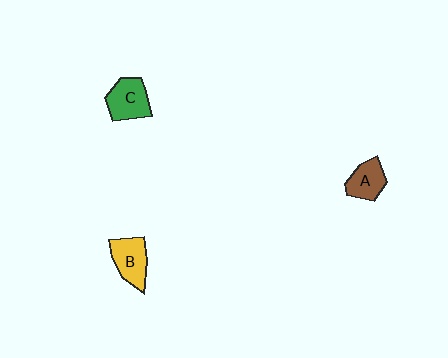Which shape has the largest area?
Shape C (green).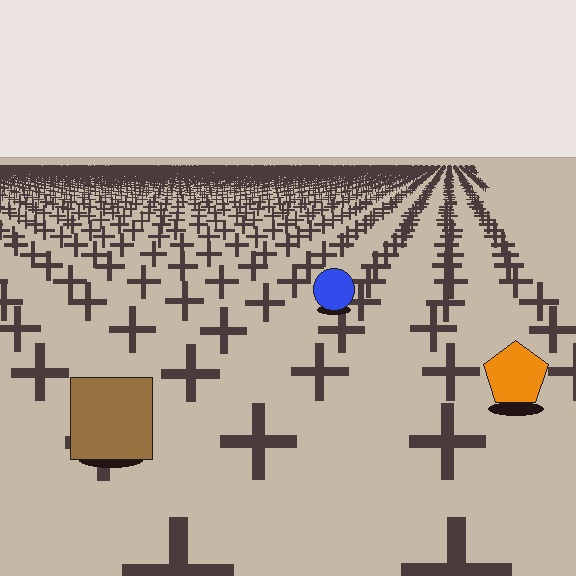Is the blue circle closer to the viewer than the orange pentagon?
No. The orange pentagon is closer — you can tell from the texture gradient: the ground texture is coarser near it.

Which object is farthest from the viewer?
The blue circle is farthest from the viewer. It appears smaller and the ground texture around it is denser.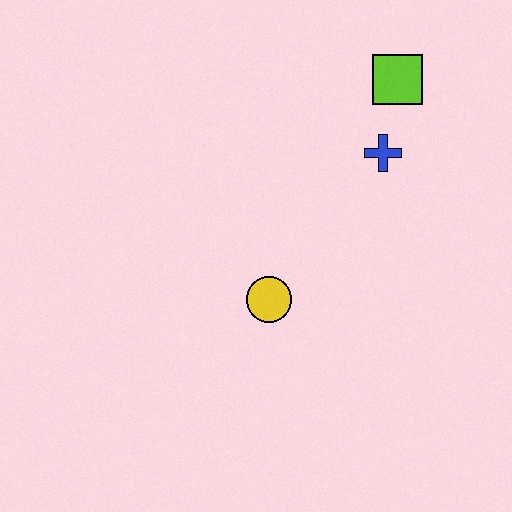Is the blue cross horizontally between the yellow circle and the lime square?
Yes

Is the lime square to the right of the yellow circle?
Yes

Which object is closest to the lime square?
The blue cross is closest to the lime square.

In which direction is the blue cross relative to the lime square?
The blue cross is below the lime square.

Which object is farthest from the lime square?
The yellow circle is farthest from the lime square.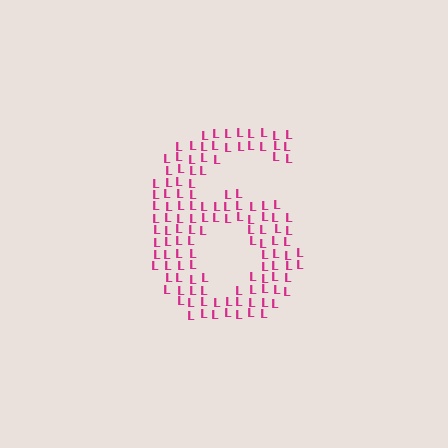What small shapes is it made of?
It is made of small letter L's.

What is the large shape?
The large shape is the digit 6.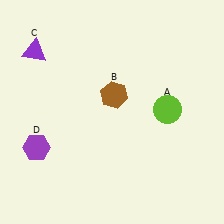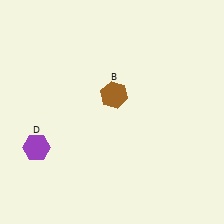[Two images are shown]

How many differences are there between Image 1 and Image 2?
There are 2 differences between the two images.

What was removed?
The purple triangle (C), the lime circle (A) were removed in Image 2.